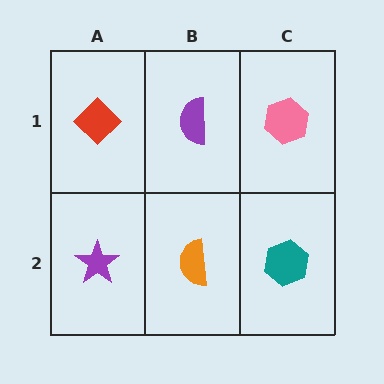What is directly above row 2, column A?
A red diamond.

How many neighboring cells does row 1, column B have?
3.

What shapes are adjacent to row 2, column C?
A pink hexagon (row 1, column C), an orange semicircle (row 2, column B).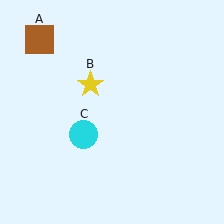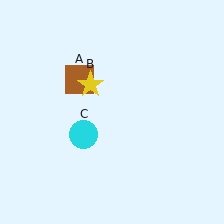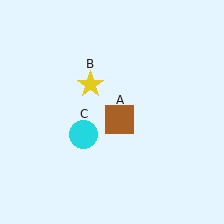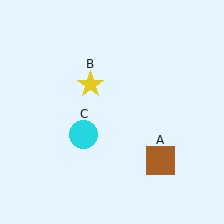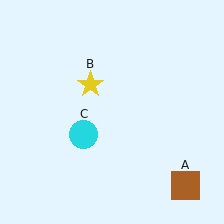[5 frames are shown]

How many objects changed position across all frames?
1 object changed position: brown square (object A).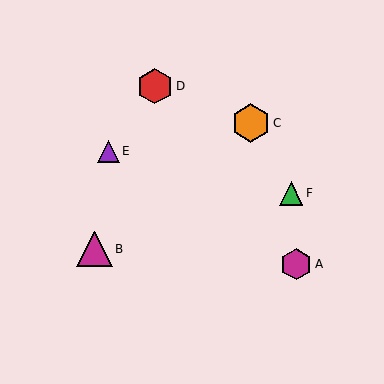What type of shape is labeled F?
Shape F is a green triangle.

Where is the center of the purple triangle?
The center of the purple triangle is at (108, 151).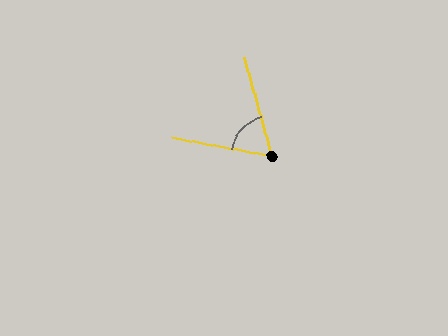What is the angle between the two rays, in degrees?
Approximately 64 degrees.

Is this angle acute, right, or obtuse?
It is acute.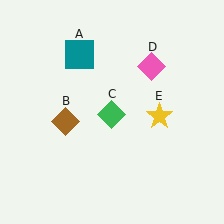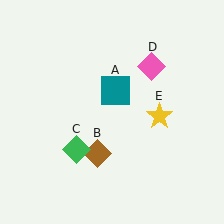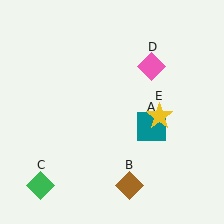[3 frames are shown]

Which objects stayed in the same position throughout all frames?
Pink diamond (object D) and yellow star (object E) remained stationary.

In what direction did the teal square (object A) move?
The teal square (object A) moved down and to the right.